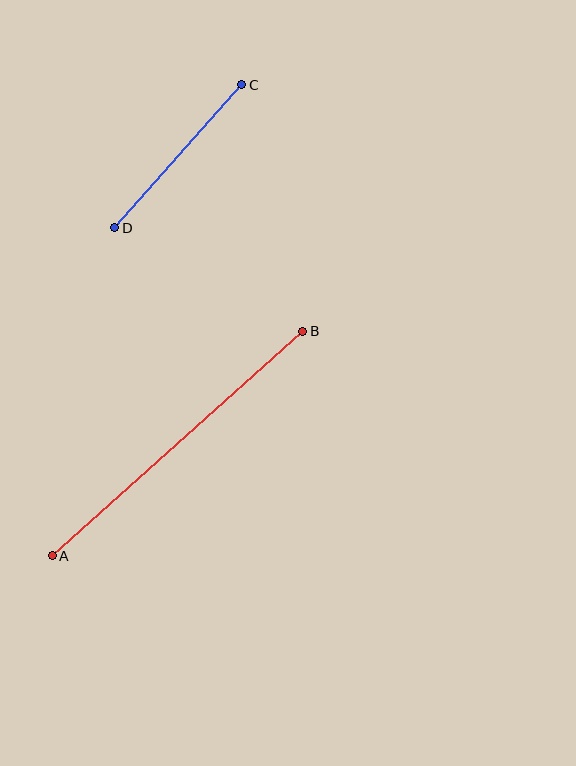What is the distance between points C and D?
The distance is approximately 191 pixels.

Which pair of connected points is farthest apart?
Points A and B are farthest apart.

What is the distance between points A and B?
The distance is approximately 336 pixels.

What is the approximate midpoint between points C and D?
The midpoint is at approximately (178, 156) pixels.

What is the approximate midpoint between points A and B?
The midpoint is at approximately (177, 443) pixels.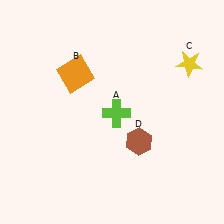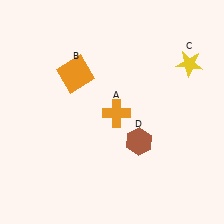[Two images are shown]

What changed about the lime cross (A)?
In Image 1, A is lime. In Image 2, it changed to orange.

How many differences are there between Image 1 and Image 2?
There is 1 difference between the two images.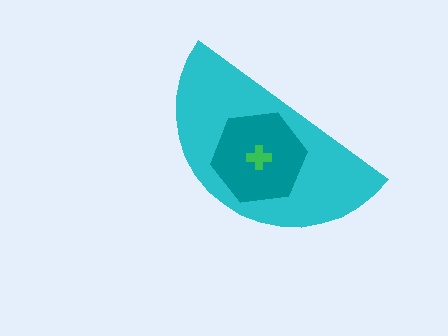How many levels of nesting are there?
3.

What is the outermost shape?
The cyan semicircle.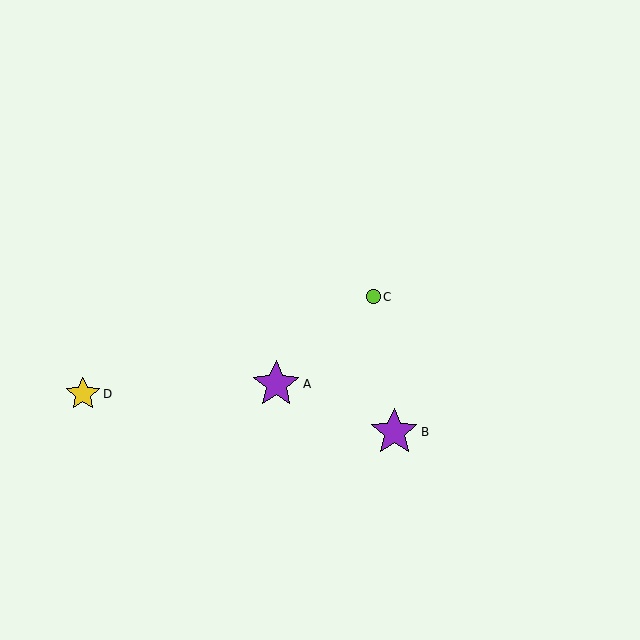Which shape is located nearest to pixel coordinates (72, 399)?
The yellow star (labeled D) at (83, 394) is nearest to that location.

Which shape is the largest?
The purple star (labeled B) is the largest.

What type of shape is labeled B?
Shape B is a purple star.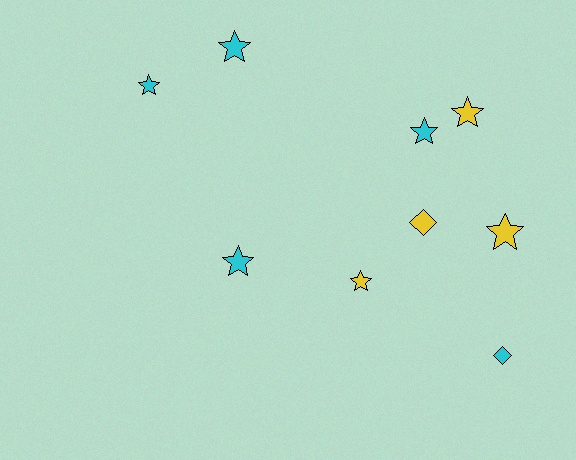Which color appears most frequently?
Cyan, with 5 objects.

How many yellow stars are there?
There are 3 yellow stars.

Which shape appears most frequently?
Star, with 7 objects.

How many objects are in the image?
There are 9 objects.